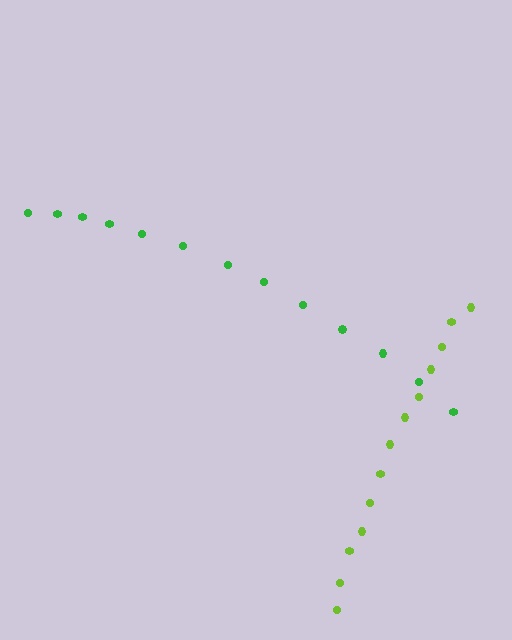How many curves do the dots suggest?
There are 2 distinct paths.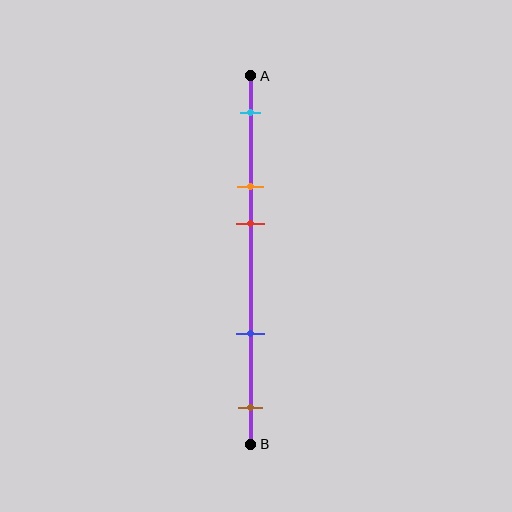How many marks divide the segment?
There are 5 marks dividing the segment.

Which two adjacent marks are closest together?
The orange and red marks are the closest adjacent pair.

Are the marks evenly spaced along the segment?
No, the marks are not evenly spaced.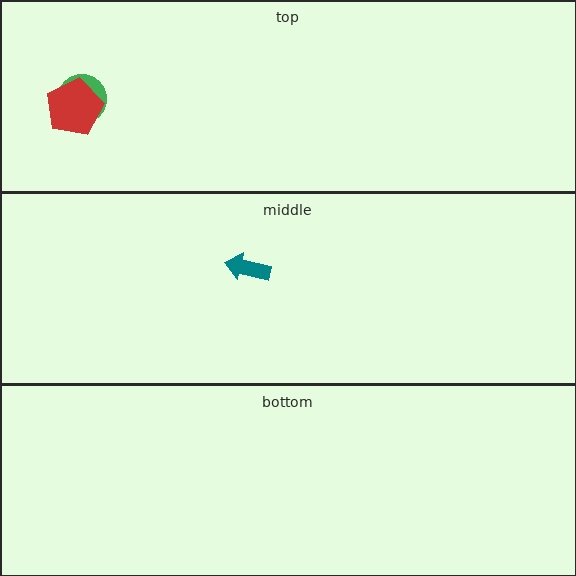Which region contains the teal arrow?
The middle region.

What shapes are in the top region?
The green circle, the red pentagon.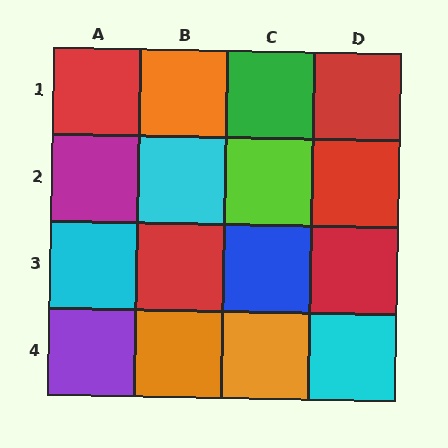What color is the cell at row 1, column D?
Red.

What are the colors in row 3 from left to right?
Cyan, red, blue, red.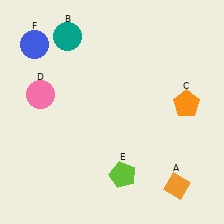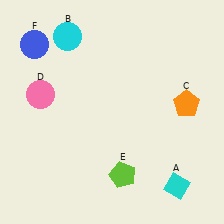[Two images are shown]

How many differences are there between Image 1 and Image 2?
There are 2 differences between the two images.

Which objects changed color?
A changed from orange to cyan. B changed from teal to cyan.